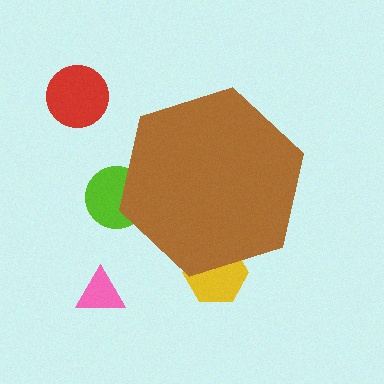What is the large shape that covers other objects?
A brown hexagon.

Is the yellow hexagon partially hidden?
Yes, the yellow hexagon is partially hidden behind the brown hexagon.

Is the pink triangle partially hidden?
No, the pink triangle is fully visible.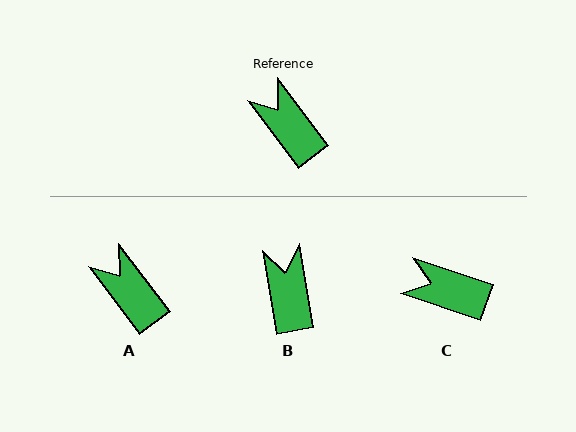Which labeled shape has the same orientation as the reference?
A.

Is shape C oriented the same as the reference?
No, it is off by about 34 degrees.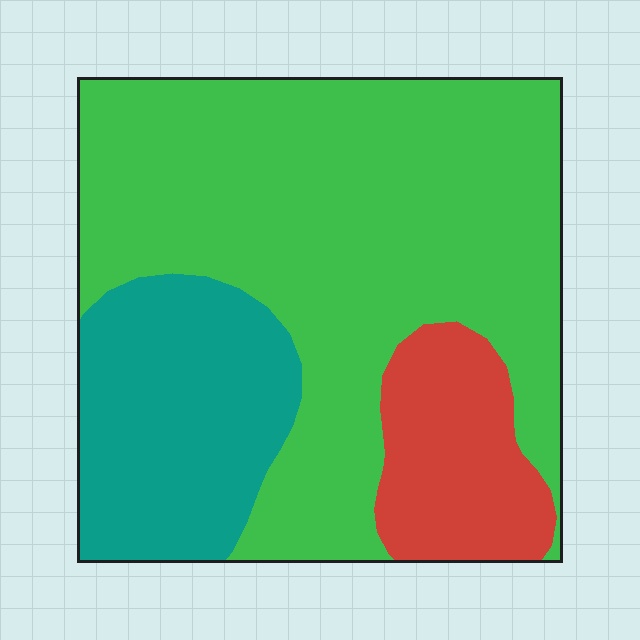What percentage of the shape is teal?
Teal covers roughly 25% of the shape.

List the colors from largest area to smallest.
From largest to smallest: green, teal, red.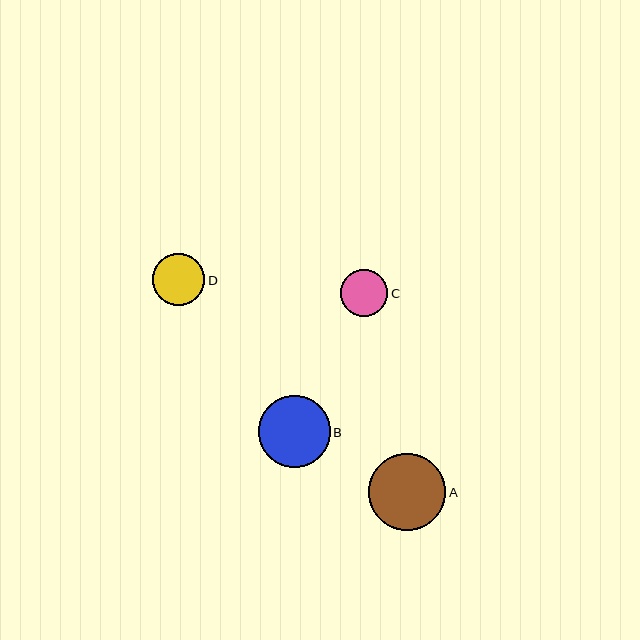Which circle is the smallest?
Circle C is the smallest with a size of approximately 47 pixels.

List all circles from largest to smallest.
From largest to smallest: A, B, D, C.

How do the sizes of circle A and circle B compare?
Circle A and circle B are approximately the same size.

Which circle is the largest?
Circle A is the largest with a size of approximately 77 pixels.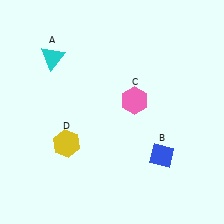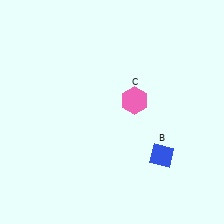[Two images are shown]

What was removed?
The yellow hexagon (D), the cyan triangle (A) were removed in Image 2.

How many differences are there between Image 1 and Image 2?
There are 2 differences between the two images.